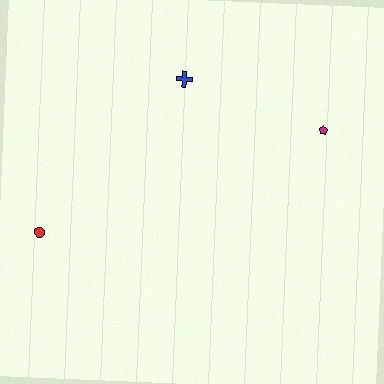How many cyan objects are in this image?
There are no cyan objects.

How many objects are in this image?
There are 3 objects.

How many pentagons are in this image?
There is 1 pentagon.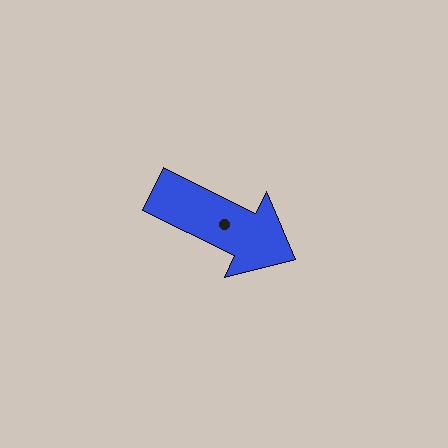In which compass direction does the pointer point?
Southeast.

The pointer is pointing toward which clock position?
Roughly 4 o'clock.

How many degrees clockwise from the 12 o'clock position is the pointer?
Approximately 116 degrees.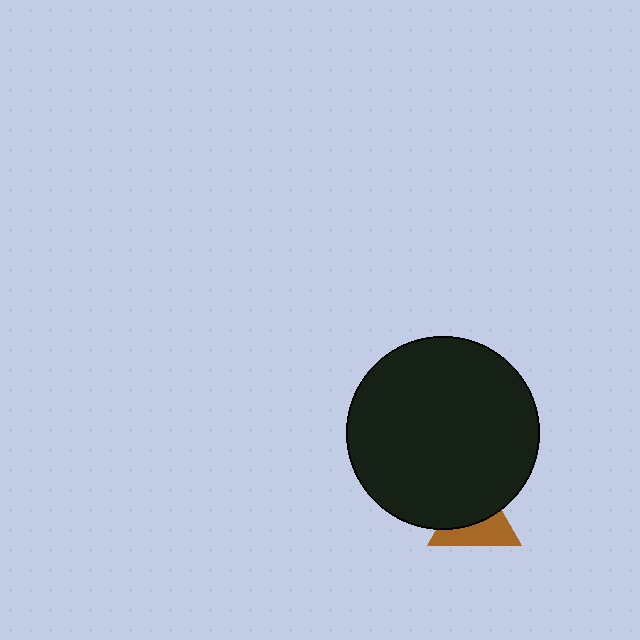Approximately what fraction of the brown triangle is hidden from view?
Roughly 54% of the brown triangle is hidden behind the black circle.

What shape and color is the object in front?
The object in front is a black circle.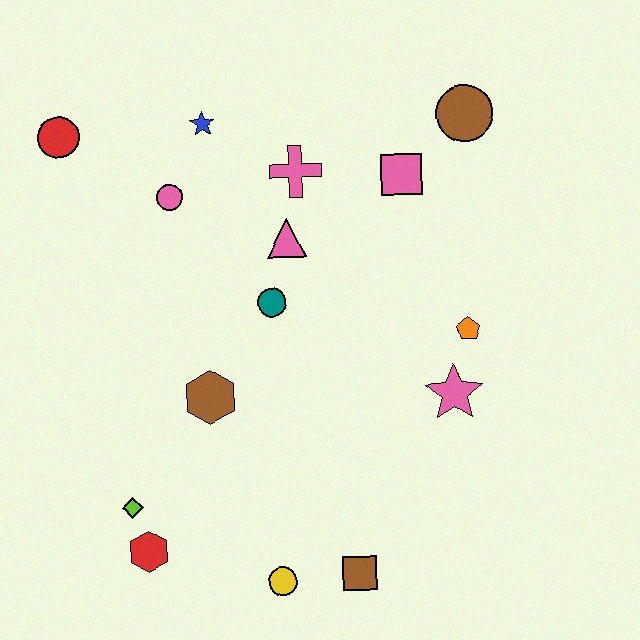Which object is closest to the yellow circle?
The brown square is closest to the yellow circle.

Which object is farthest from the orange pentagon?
The red circle is farthest from the orange pentagon.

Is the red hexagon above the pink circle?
No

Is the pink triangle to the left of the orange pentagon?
Yes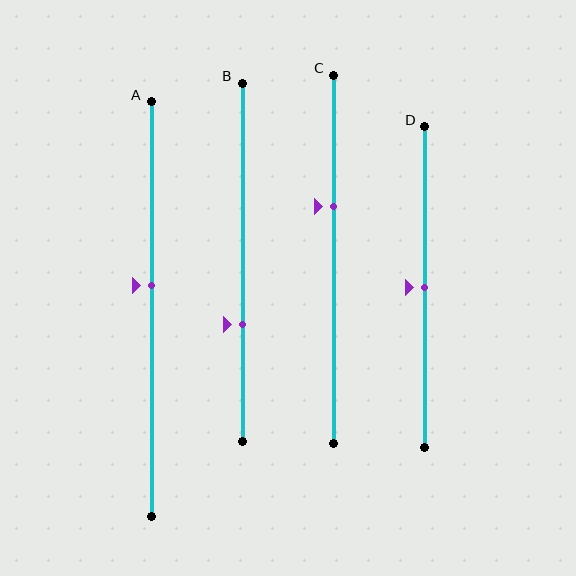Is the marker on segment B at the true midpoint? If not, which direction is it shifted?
No, the marker on segment B is shifted downward by about 17% of the segment length.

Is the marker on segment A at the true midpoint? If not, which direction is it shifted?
No, the marker on segment A is shifted upward by about 6% of the segment length.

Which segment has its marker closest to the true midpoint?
Segment D has its marker closest to the true midpoint.